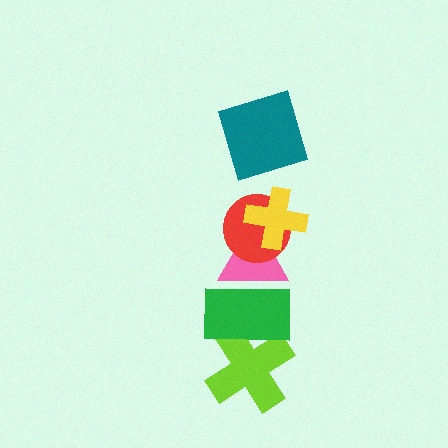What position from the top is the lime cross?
The lime cross is 6th from the top.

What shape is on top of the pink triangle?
The red circle is on top of the pink triangle.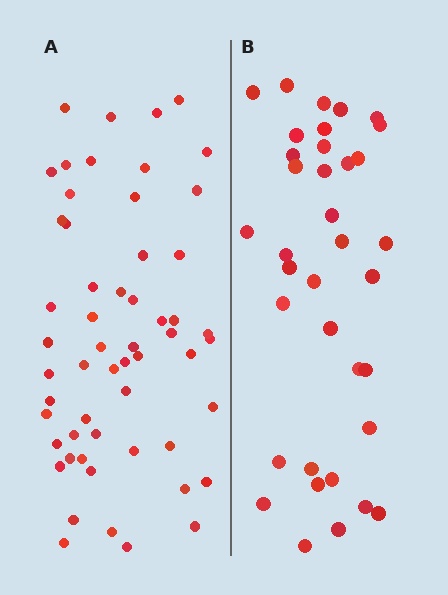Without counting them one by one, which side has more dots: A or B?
Region A (the left region) has more dots.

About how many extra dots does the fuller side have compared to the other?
Region A has approximately 20 more dots than region B.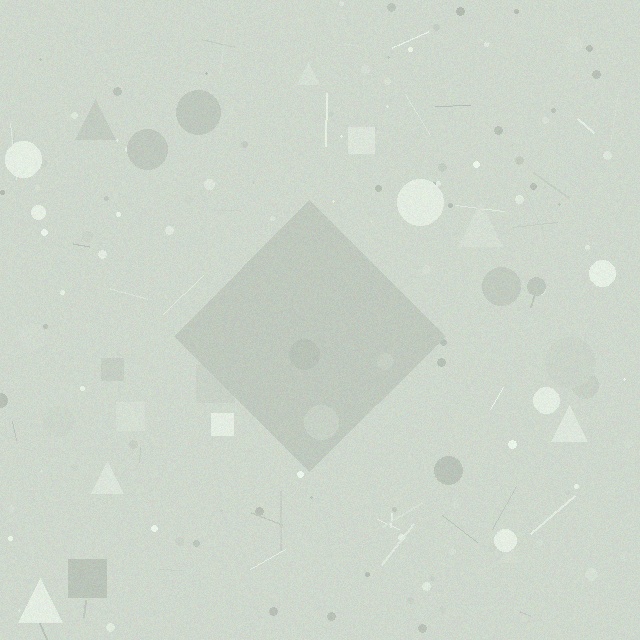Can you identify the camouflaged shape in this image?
The camouflaged shape is a diamond.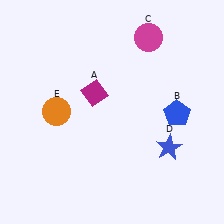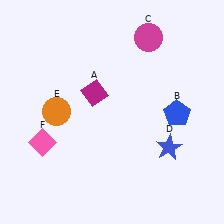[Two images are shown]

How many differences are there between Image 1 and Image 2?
There is 1 difference between the two images.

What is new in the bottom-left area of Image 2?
A pink diamond (F) was added in the bottom-left area of Image 2.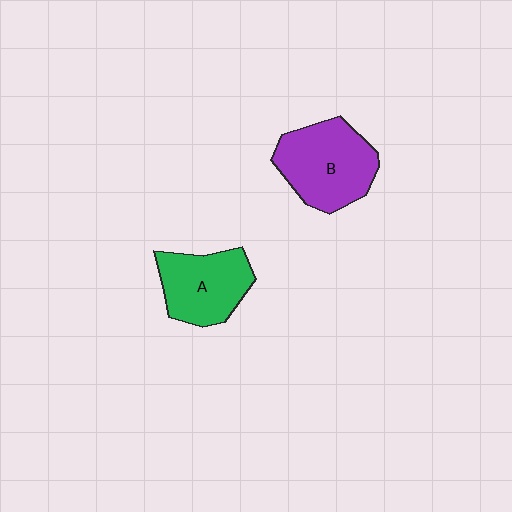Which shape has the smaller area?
Shape A (green).